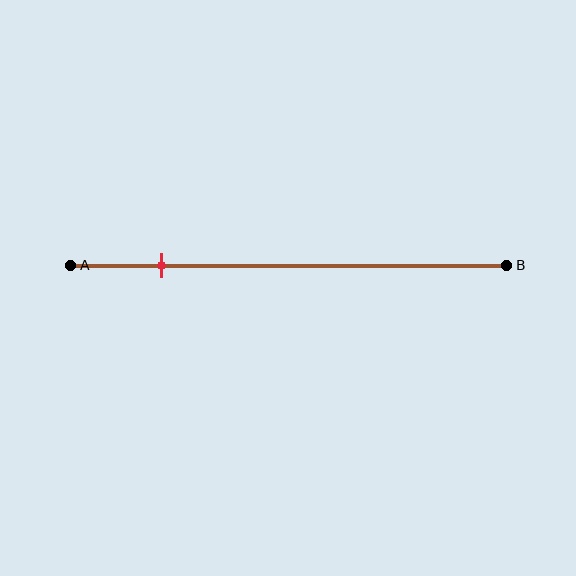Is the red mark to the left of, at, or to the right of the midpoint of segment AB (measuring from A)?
The red mark is to the left of the midpoint of segment AB.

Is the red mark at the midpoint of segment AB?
No, the mark is at about 20% from A, not at the 50% midpoint.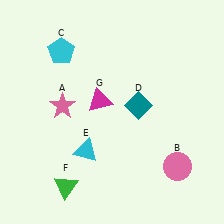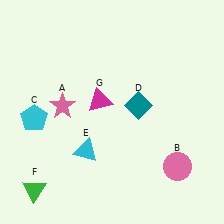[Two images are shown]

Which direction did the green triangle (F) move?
The green triangle (F) moved left.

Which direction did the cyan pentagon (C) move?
The cyan pentagon (C) moved down.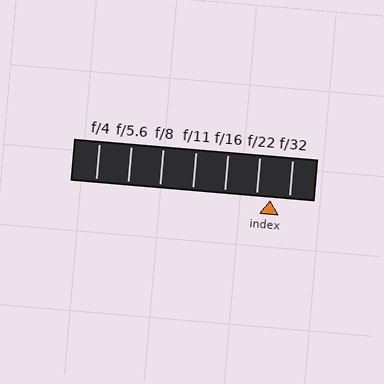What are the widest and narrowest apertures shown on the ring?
The widest aperture shown is f/4 and the narrowest is f/32.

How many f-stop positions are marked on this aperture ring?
There are 7 f-stop positions marked.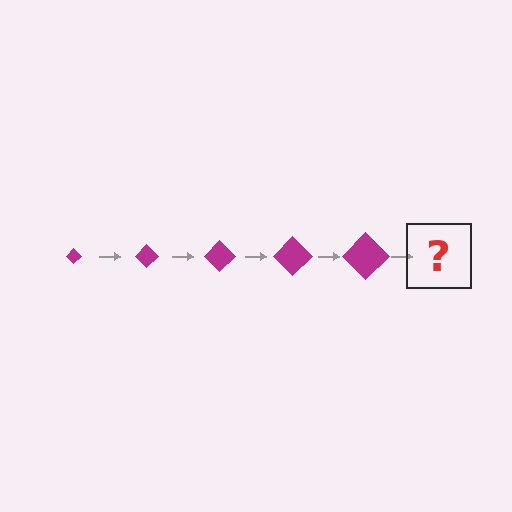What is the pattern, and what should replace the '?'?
The pattern is that the diamond gets progressively larger each step. The '?' should be a magenta diamond, larger than the previous one.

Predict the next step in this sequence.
The next step is a magenta diamond, larger than the previous one.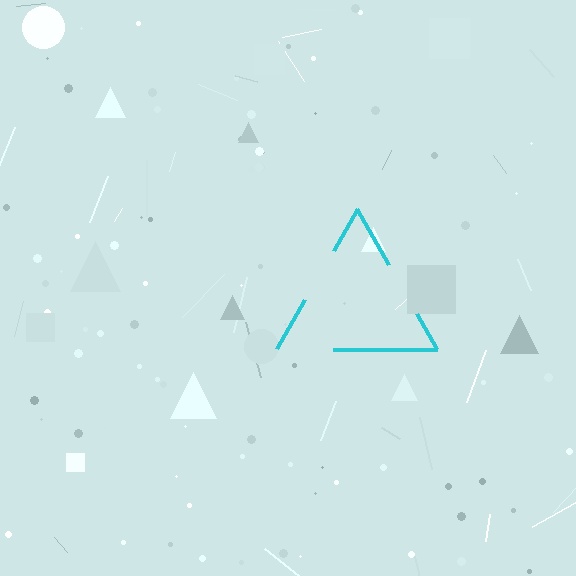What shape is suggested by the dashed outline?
The dashed outline suggests a triangle.